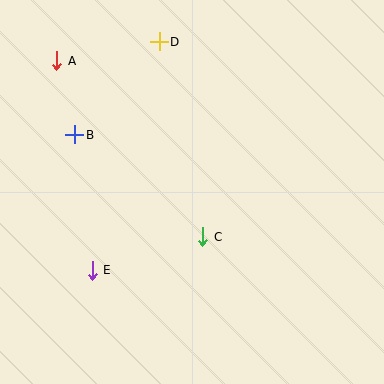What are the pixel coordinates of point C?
Point C is at (203, 237).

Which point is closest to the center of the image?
Point C at (203, 237) is closest to the center.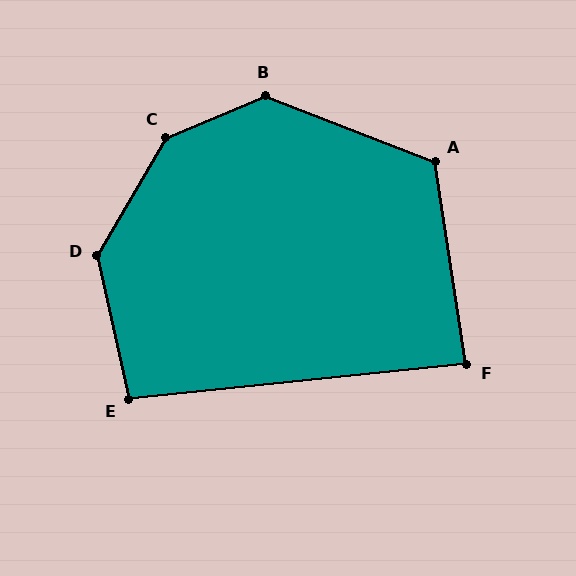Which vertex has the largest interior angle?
C, at approximately 143 degrees.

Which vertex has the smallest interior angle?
F, at approximately 87 degrees.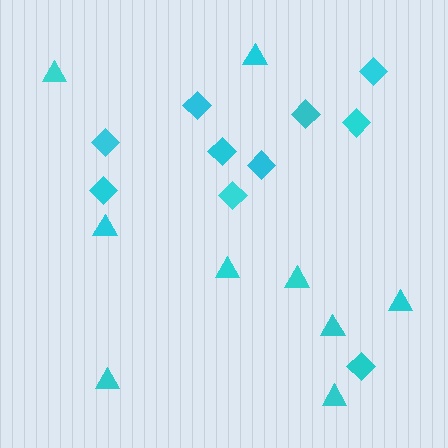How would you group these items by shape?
There are 2 groups: one group of triangles (9) and one group of diamonds (10).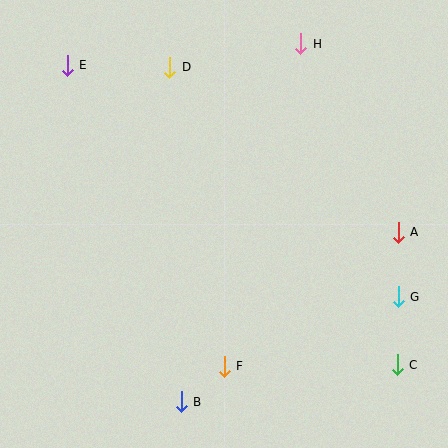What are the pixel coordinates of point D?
Point D is at (170, 67).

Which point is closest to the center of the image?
Point F at (224, 366) is closest to the center.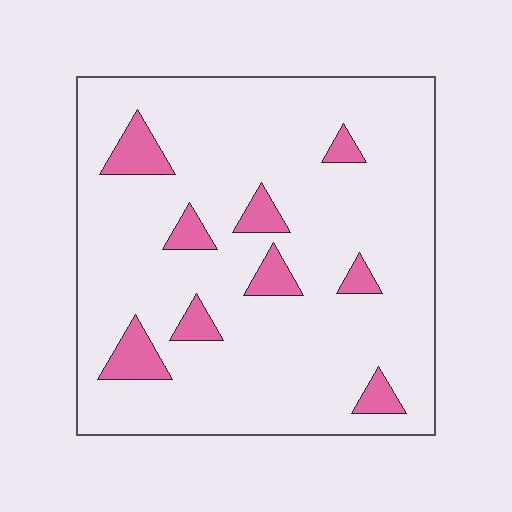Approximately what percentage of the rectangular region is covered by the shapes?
Approximately 10%.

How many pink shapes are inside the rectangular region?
9.